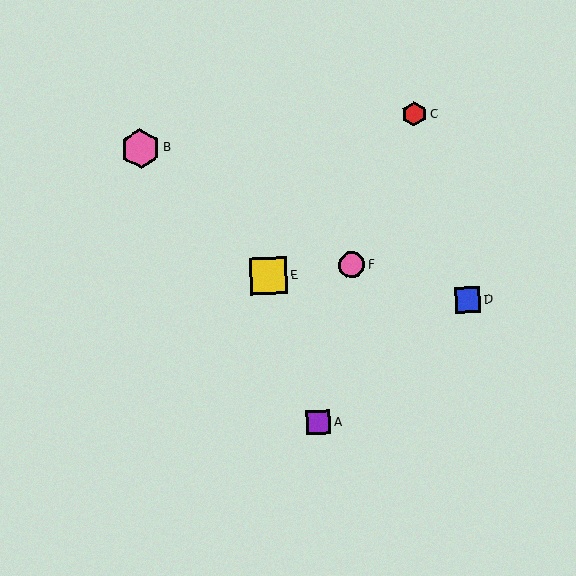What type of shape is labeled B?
Shape B is a pink hexagon.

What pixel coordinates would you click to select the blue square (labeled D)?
Click at (468, 300) to select the blue square D.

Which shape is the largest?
The pink hexagon (labeled B) is the largest.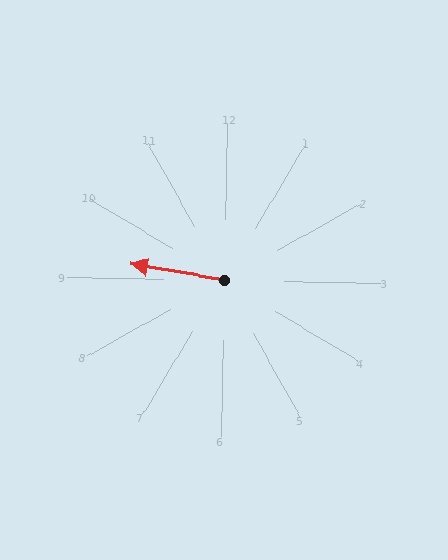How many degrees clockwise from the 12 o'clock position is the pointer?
Approximately 279 degrees.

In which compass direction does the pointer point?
West.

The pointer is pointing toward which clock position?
Roughly 9 o'clock.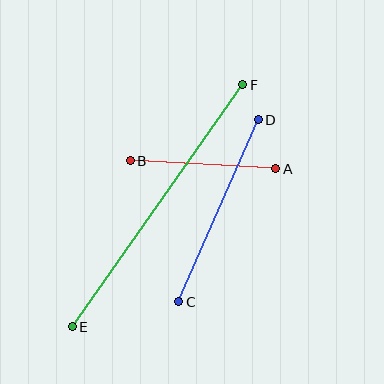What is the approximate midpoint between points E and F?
The midpoint is at approximately (157, 206) pixels.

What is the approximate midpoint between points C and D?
The midpoint is at approximately (218, 211) pixels.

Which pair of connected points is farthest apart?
Points E and F are farthest apart.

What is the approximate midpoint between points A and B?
The midpoint is at approximately (203, 165) pixels.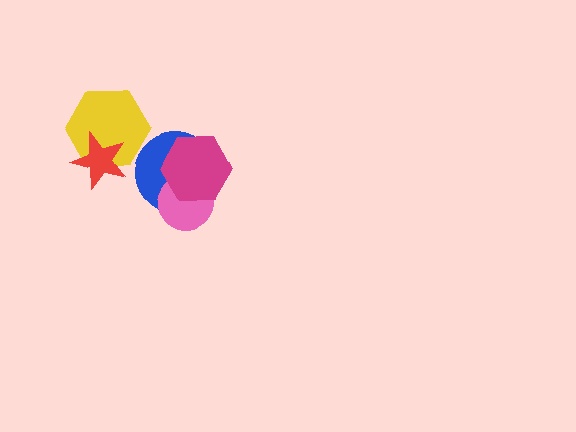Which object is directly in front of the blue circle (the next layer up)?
The pink circle is directly in front of the blue circle.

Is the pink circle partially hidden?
Yes, it is partially covered by another shape.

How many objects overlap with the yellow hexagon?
1 object overlaps with the yellow hexagon.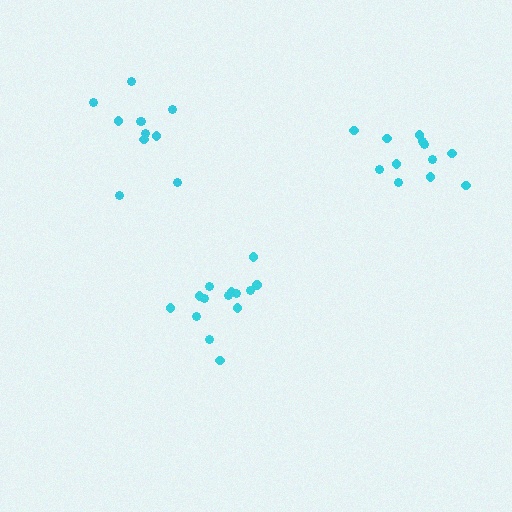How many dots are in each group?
Group 1: 14 dots, Group 2: 11 dots, Group 3: 12 dots (37 total).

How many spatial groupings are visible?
There are 3 spatial groupings.